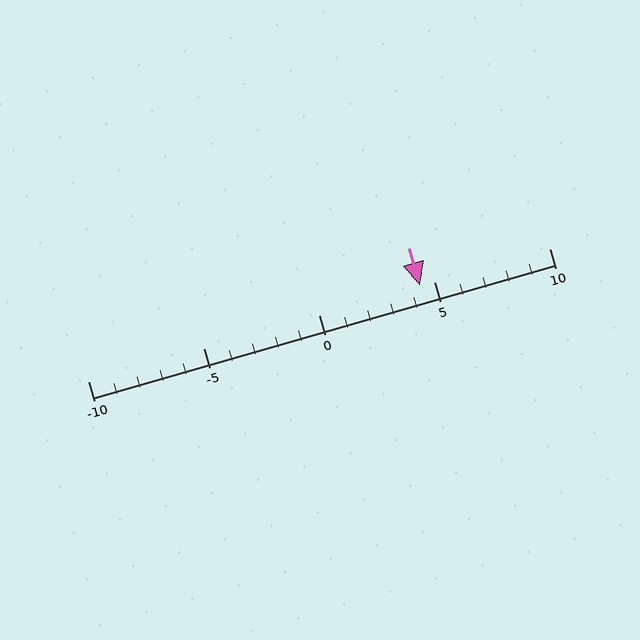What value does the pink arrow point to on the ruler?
The pink arrow points to approximately 4.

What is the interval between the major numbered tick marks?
The major tick marks are spaced 5 units apart.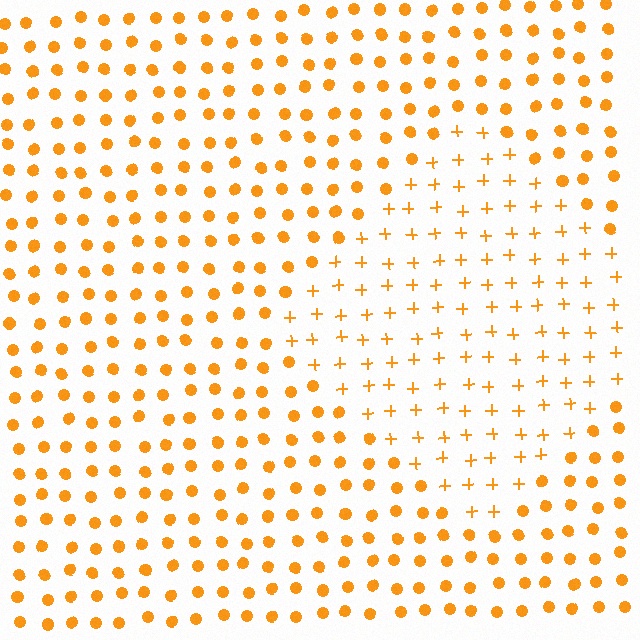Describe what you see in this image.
The image is filled with small orange elements arranged in a uniform grid. A diamond-shaped region contains plus signs, while the surrounding area contains circles. The boundary is defined purely by the change in element shape.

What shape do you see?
I see a diamond.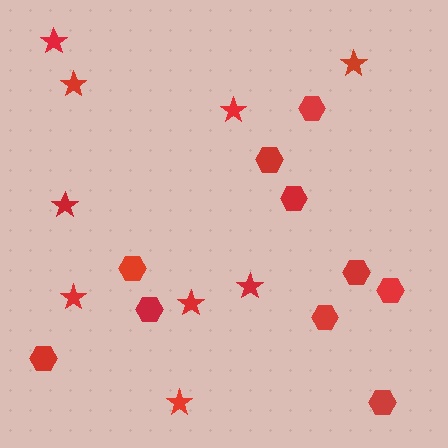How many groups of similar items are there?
There are 2 groups: one group of hexagons (10) and one group of stars (9).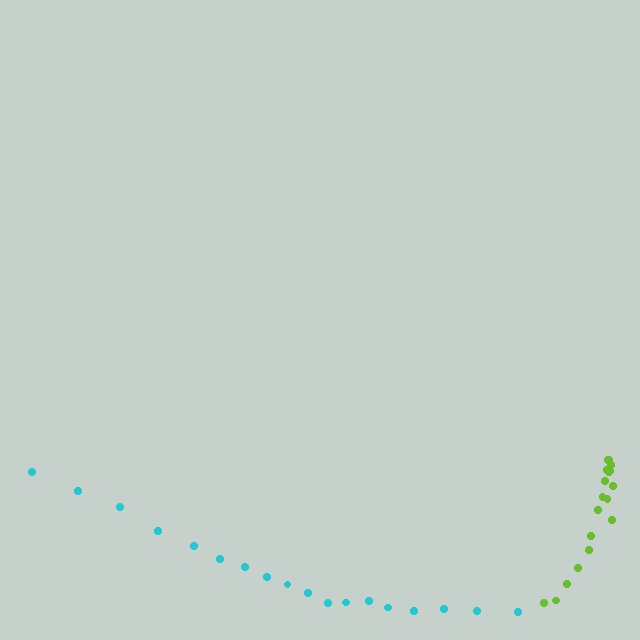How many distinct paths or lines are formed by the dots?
There are 2 distinct paths.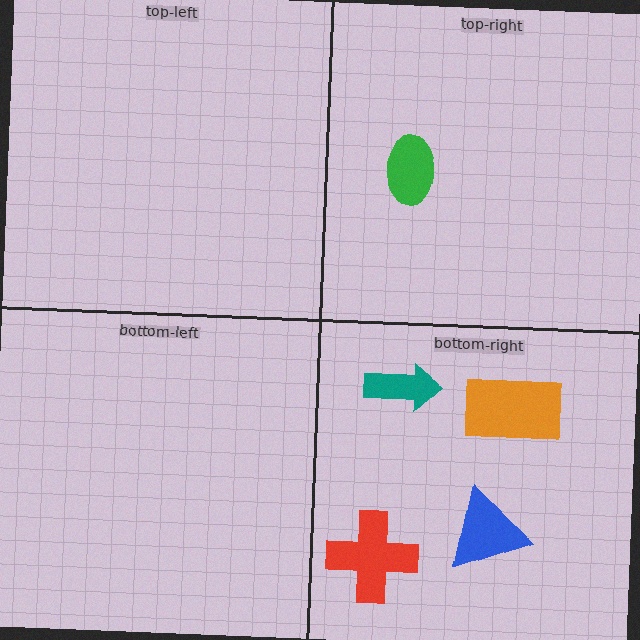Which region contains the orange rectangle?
The bottom-right region.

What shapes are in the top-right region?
The green ellipse.